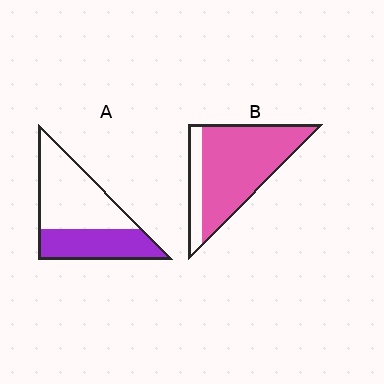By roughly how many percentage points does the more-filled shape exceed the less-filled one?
By roughly 40 percentage points (B over A).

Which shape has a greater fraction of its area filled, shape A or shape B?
Shape B.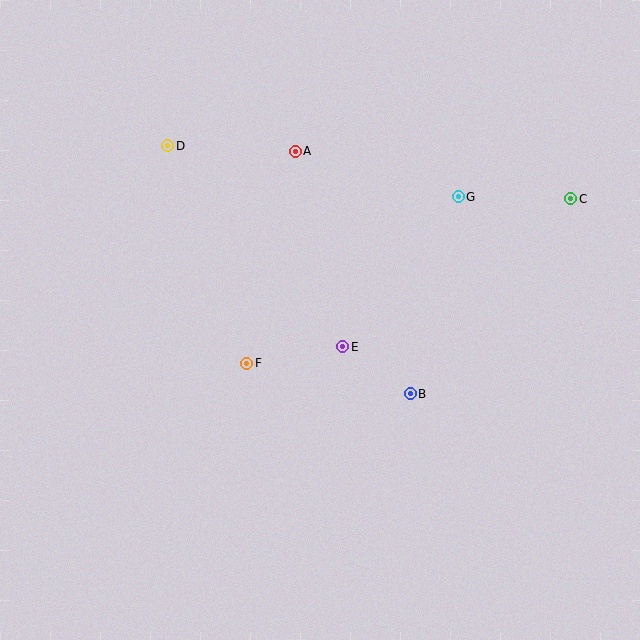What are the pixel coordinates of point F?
Point F is at (247, 363).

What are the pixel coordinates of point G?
Point G is at (458, 197).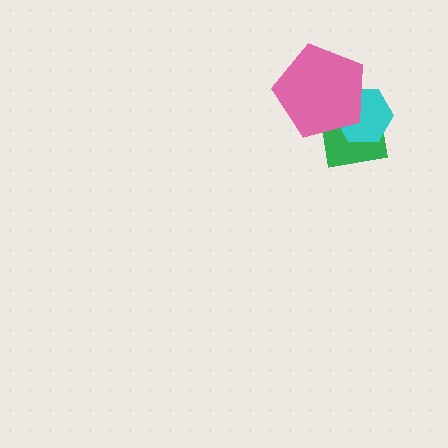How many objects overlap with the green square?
2 objects overlap with the green square.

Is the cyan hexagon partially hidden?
Yes, it is partially covered by another shape.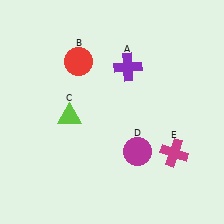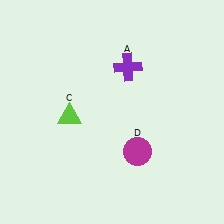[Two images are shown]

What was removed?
The red circle (B), the magenta cross (E) were removed in Image 2.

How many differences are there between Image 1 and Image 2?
There are 2 differences between the two images.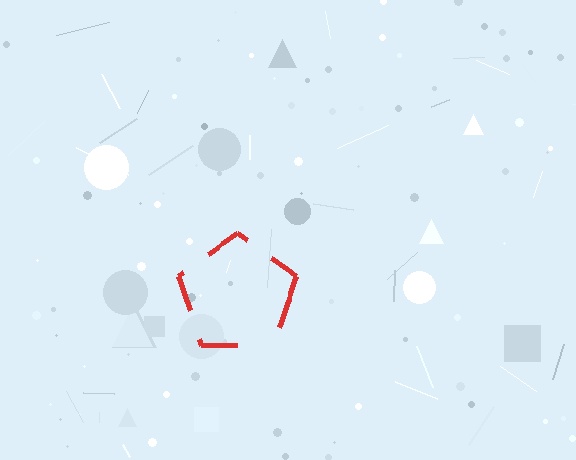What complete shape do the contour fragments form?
The contour fragments form a pentagon.